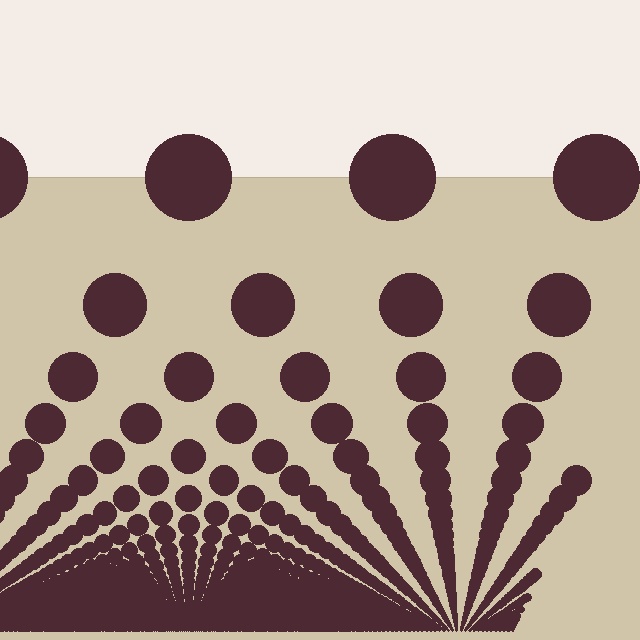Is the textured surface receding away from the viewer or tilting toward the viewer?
The surface appears to tilt toward the viewer. Texture elements get larger and sparser toward the top.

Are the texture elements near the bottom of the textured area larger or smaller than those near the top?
Smaller. The gradient is inverted — elements near the bottom are smaller and denser.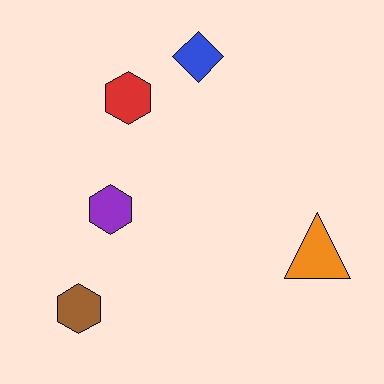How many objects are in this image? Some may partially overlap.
There are 5 objects.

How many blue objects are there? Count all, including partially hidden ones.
There is 1 blue object.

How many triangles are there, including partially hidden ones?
There is 1 triangle.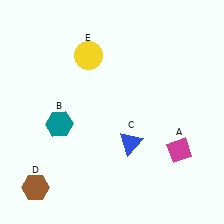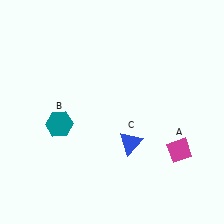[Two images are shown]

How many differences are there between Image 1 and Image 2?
There are 2 differences between the two images.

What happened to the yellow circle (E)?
The yellow circle (E) was removed in Image 2. It was in the top-left area of Image 1.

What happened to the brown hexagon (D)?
The brown hexagon (D) was removed in Image 2. It was in the bottom-left area of Image 1.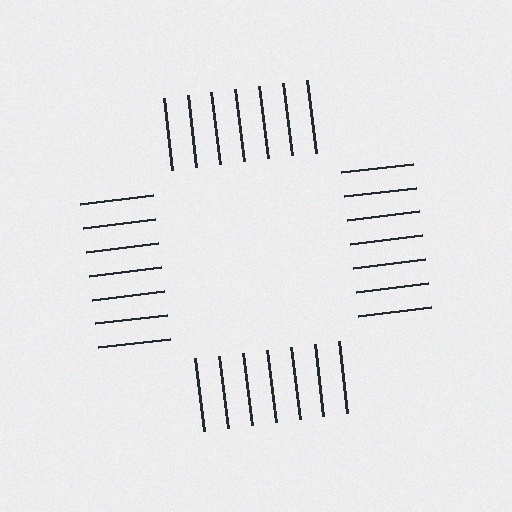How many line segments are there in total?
28 — 7 along each of the 4 edges.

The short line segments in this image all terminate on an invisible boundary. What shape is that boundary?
An illusory square — the line segments terminate on its edges but no continuous stroke is drawn.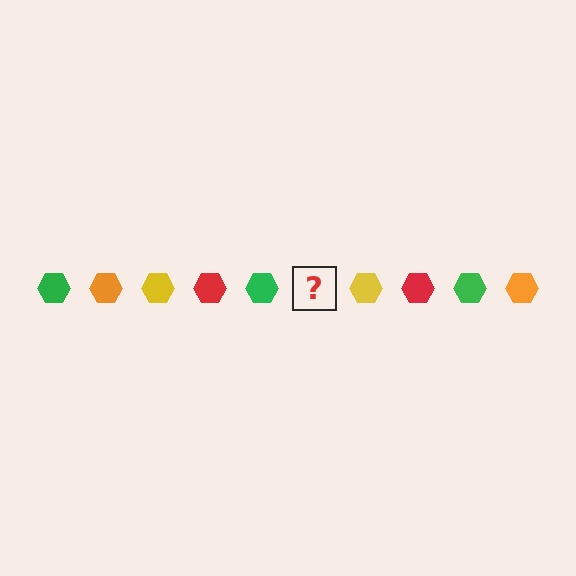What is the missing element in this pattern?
The missing element is an orange hexagon.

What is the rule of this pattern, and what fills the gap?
The rule is that the pattern cycles through green, orange, yellow, red hexagons. The gap should be filled with an orange hexagon.